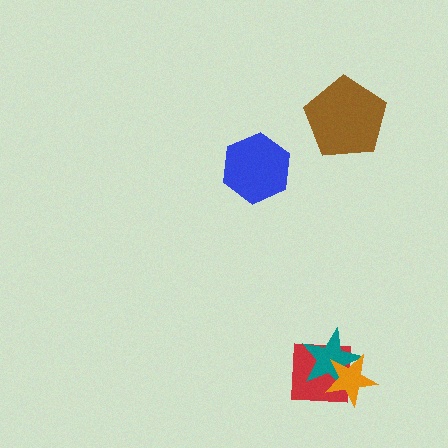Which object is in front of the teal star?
The orange star is in front of the teal star.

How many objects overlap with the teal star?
2 objects overlap with the teal star.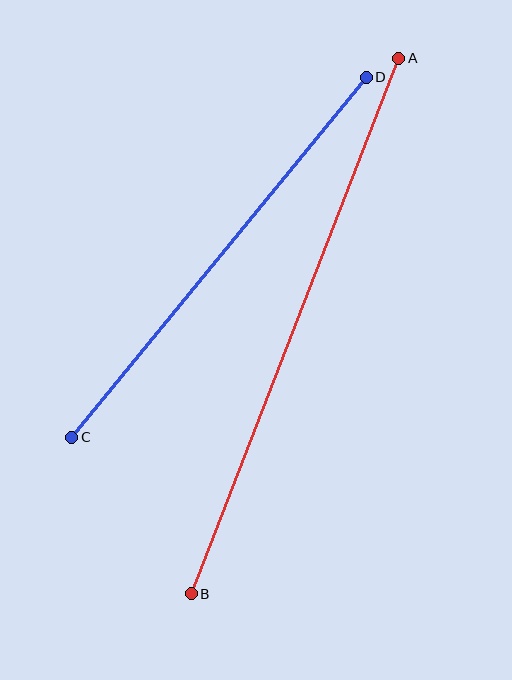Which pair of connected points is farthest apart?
Points A and B are farthest apart.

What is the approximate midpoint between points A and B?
The midpoint is at approximately (295, 326) pixels.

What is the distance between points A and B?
The distance is approximately 574 pixels.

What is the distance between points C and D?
The distance is approximately 466 pixels.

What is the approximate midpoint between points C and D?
The midpoint is at approximately (219, 257) pixels.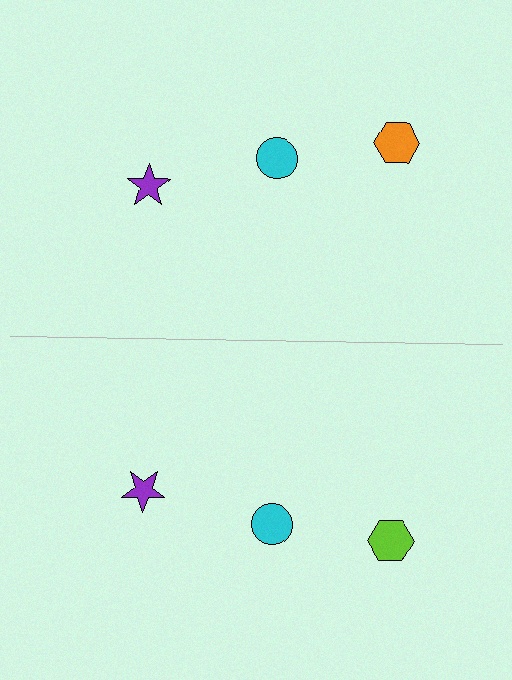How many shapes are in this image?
There are 6 shapes in this image.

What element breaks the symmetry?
The lime hexagon on the bottom side breaks the symmetry — its mirror counterpart is orange.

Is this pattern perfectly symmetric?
No, the pattern is not perfectly symmetric. The lime hexagon on the bottom side breaks the symmetry — its mirror counterpart is orange.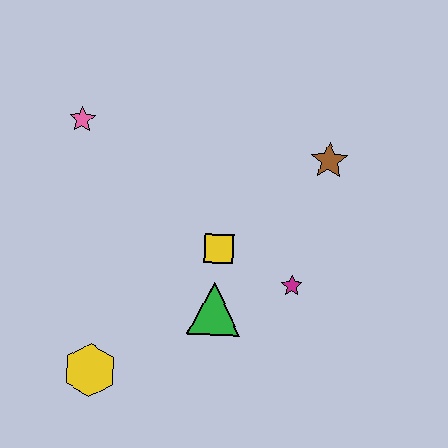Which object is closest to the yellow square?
The green triangle is closest to the yellow square.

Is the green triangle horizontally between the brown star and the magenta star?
No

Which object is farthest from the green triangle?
The pink star is farthest from the green triangle.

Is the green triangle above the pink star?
No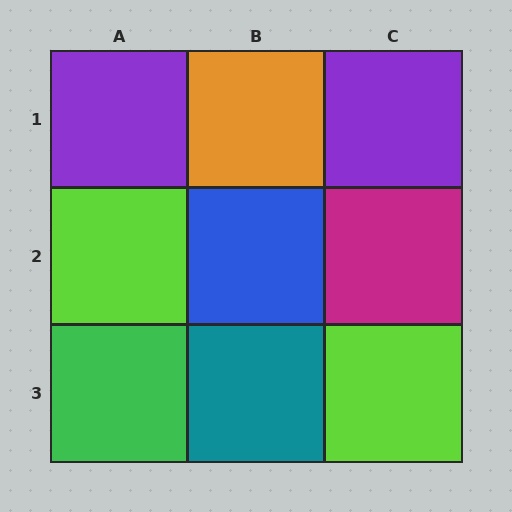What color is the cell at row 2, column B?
Blue.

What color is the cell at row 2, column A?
Lime.